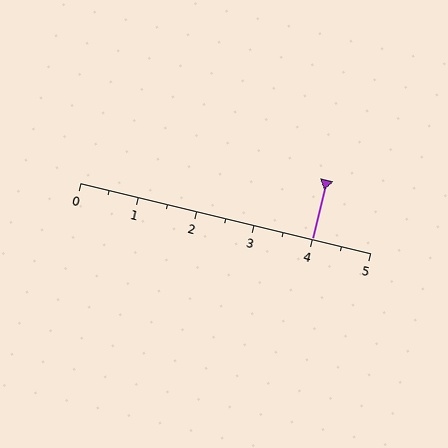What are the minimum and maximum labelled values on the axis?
The axis runs from 0 to 5.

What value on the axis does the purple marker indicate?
The marker indicates approximately 4.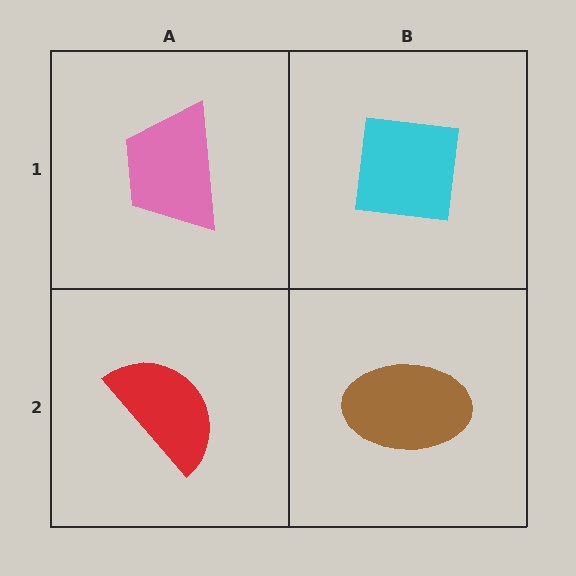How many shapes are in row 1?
2 shapes.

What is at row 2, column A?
A red semicircle.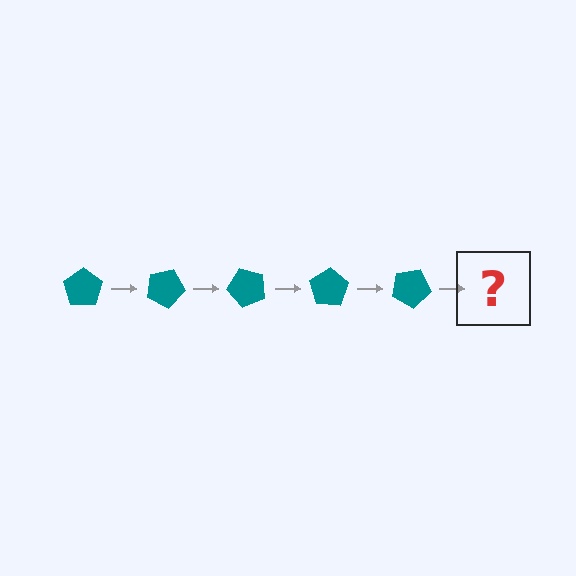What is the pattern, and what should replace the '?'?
The pattern is that the pentagon rotates 25 degrees each step. The '?' should be a teal pentagon rotated 125 degrees.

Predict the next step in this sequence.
The next step is a teal pentagon rotated 125 degrees.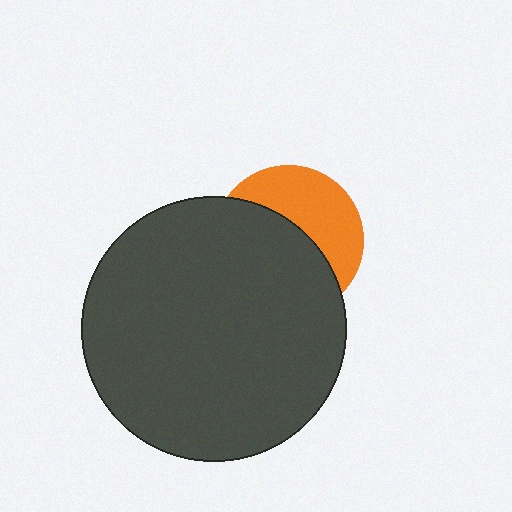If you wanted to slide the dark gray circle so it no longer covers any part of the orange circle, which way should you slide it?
Slide it toward the lower-left — that is the most direct way to separate the two shapes.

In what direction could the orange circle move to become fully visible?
The orange circle could move toward the upper-right. That would shift it out from behind the dark gray circle entirely.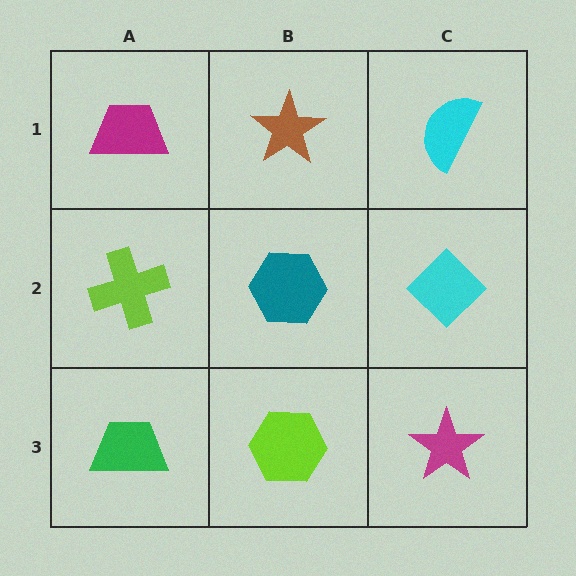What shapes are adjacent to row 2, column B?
A brown star (row 1, column B), a lime hexagon (row 3, column B), a lime cross (row 2, column A), a cyan diamond (row 2, column C).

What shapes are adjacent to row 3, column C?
A cyan diamond (row 2, column C), a lime hexagon (row 3, column B).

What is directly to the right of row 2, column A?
A teal hexagon.